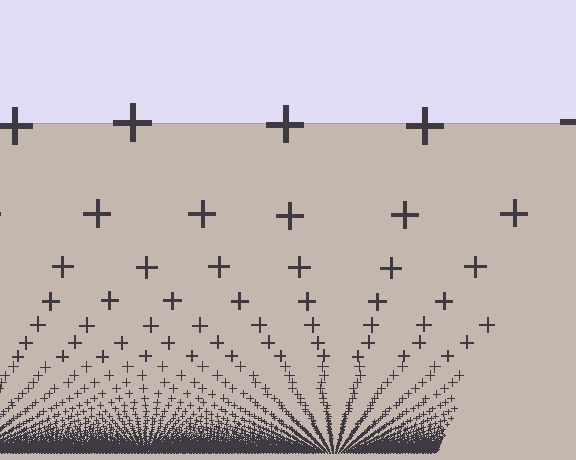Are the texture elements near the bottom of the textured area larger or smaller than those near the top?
Smaller. The gradient is inverted — elements near the bottom are smaller and denser.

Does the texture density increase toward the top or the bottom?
Density increases toward the bottom.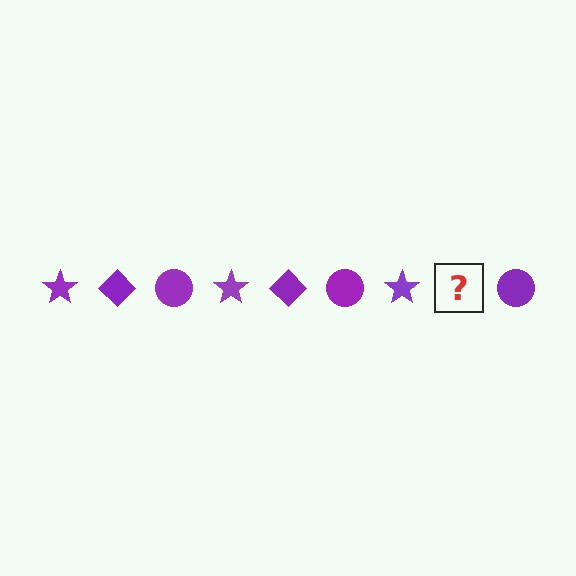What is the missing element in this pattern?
The missing element is a purple diamond.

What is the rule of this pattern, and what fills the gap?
The rule is that the pattern cycles through star, diamond, circle shapes in purple. The gap should be filled with a purple diamond.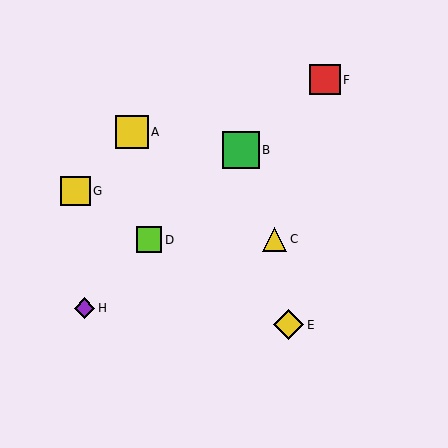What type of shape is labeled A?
Shape A is a yellow square.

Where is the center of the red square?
The center of the red square is at (325, 80).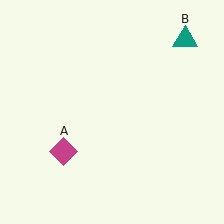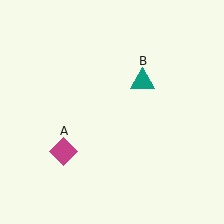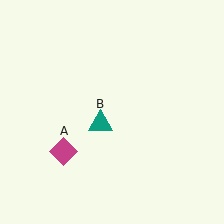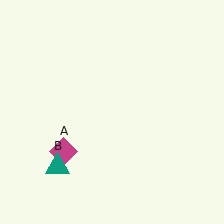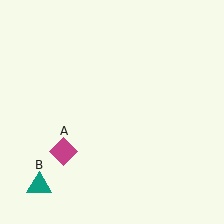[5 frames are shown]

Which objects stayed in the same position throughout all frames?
Magenta diamond (object A) remained stationary.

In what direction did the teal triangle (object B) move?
The teal triangle (object B) moved down and to the left.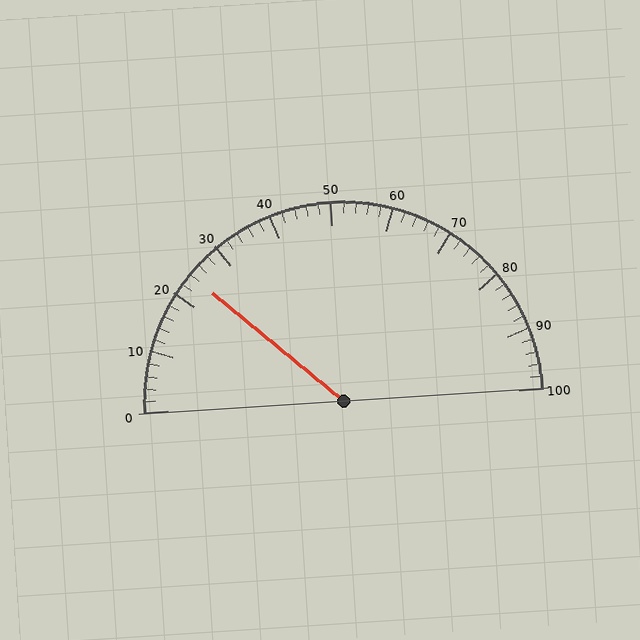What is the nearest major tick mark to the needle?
The nearest major tick mark is 20.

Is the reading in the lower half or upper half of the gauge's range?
The reading is in the lower half of the range (0 to 100).